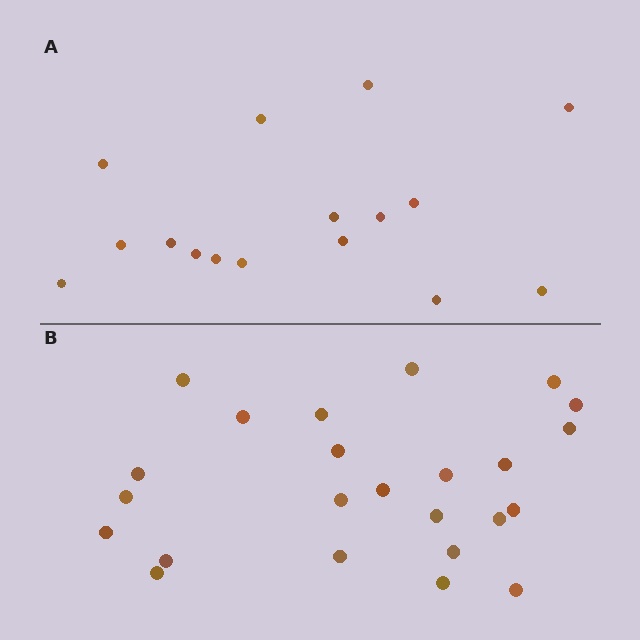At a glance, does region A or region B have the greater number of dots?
Region B (the bottom region) has more dots.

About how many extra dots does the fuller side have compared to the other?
Region B has roughly 8 or so more dots than region A.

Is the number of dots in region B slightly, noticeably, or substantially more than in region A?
Region B has substantially more. The ratio is roughly 1.5 to 1.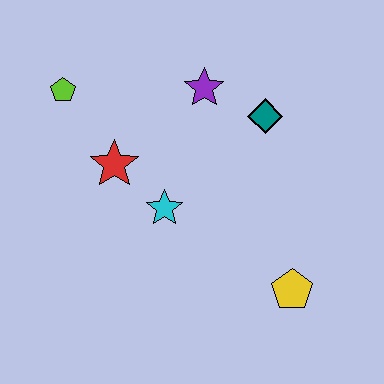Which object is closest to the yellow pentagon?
The cyan star is closest to the yellow pentagon.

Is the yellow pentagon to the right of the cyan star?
Yes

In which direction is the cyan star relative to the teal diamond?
The cyan star is to the left of the teal diamond.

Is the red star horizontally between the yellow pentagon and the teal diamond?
No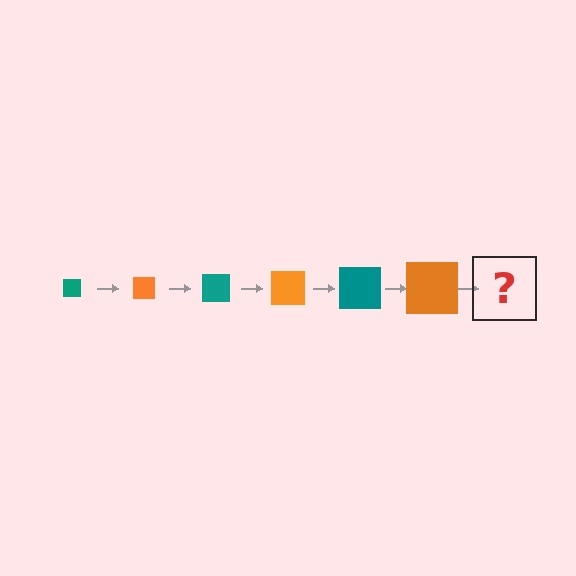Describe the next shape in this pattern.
It should be a teal square, larger than the previous one.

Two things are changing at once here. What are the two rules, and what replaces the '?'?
The two rules are that the square grows larger each step and the color cycles through teal and orange. The '?' should be a teal square, larger than the previous one.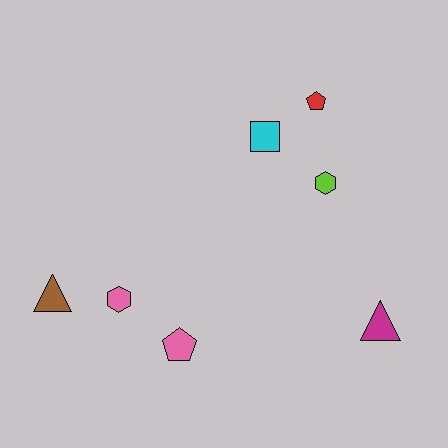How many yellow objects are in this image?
There are no yellow objects.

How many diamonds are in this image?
There are no diamonds.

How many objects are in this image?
There are 7 objects.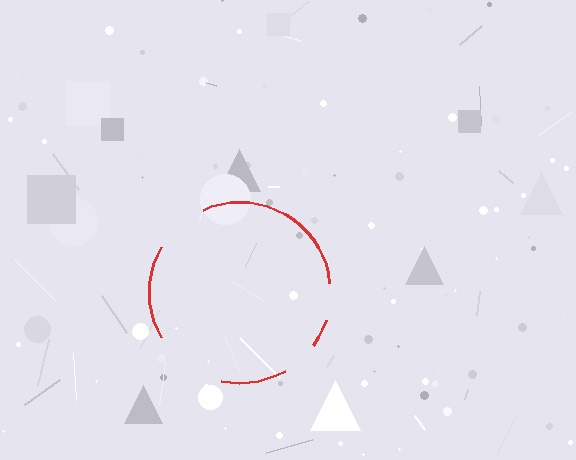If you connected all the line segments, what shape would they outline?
They would outline a circle.